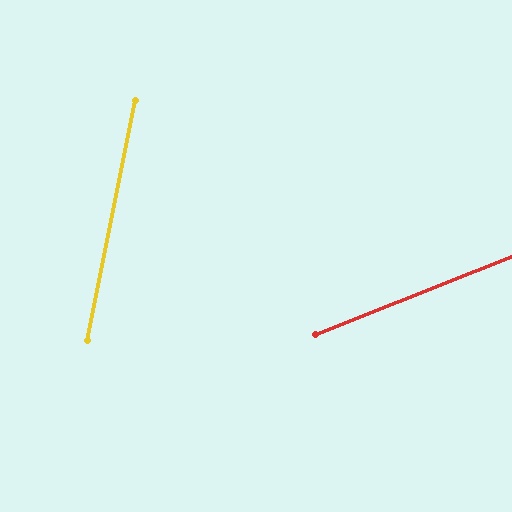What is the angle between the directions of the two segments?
Approximately 57 degrees.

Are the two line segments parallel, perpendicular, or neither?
Neither parallel nor perpendicular — they differ by about 57°.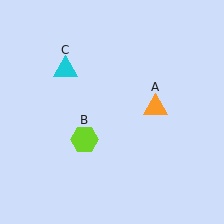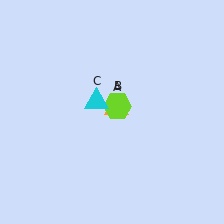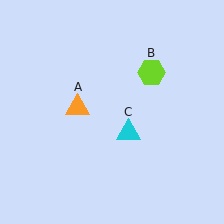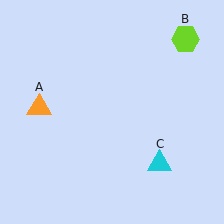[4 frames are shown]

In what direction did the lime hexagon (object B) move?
The lime hexagon (object B) moved up and to the right.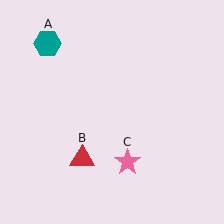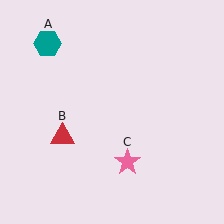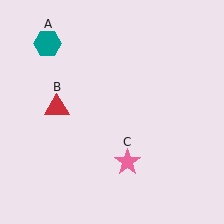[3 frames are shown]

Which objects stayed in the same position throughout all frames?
Teal hexagon (object A) and pink star (object C) remained stationary.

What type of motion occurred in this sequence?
The red triangle (object B) rotated clockwise around the center of the scene.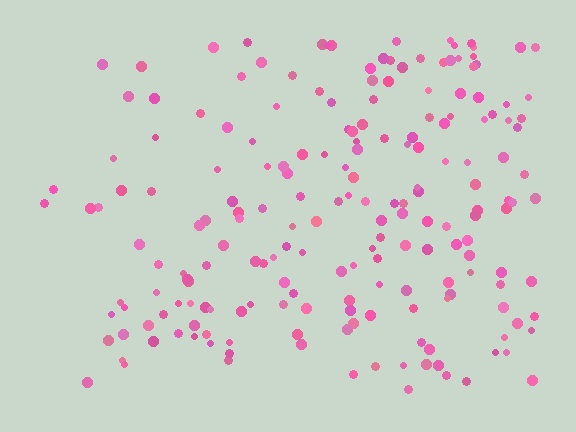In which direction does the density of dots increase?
From left to right, with the right side densest.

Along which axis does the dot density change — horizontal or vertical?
Horizontal.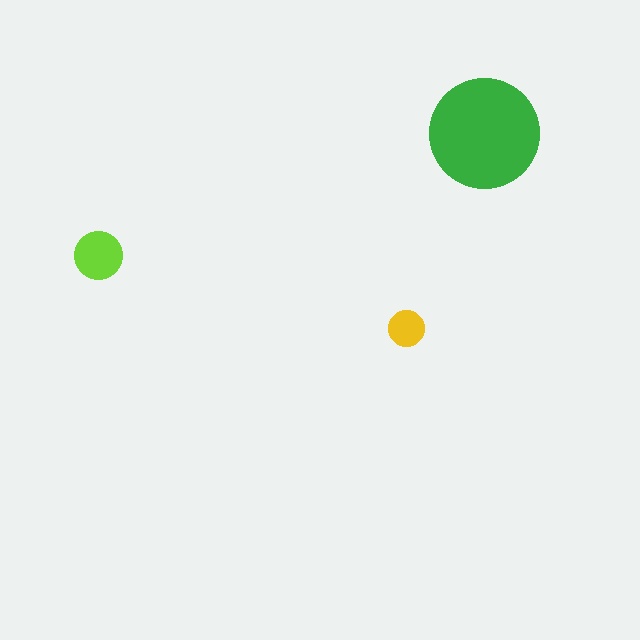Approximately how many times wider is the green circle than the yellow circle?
About 3 times wider.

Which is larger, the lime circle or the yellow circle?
The lime one.